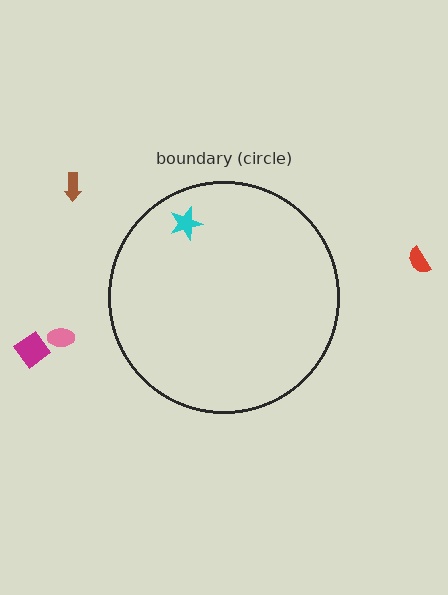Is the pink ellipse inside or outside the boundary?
Outside.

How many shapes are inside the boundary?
1 inside, 4 outside.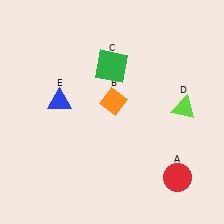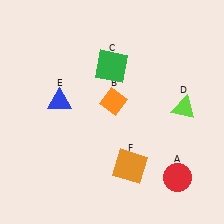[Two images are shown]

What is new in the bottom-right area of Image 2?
An orange square (F) was added in the bottom-right area of Image 2.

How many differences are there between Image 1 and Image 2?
There is 1 difference between the two images.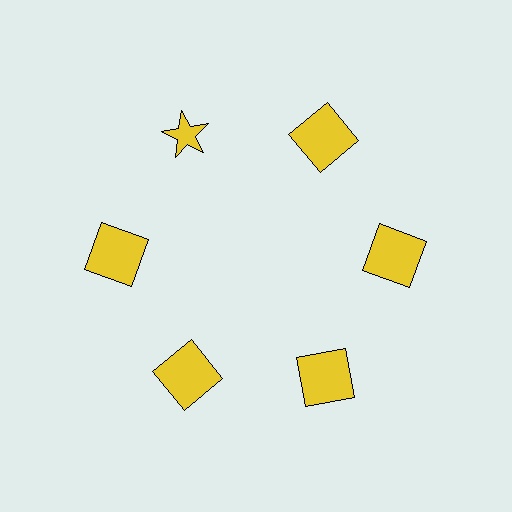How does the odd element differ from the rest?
It has a different shape: star instead of square.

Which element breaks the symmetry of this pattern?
The yellow star at roughly the 11 o'clock position breaks the symmetry. All other shapes are yellow squares.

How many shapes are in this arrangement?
There are 6 shapes arranged in a ring pattern.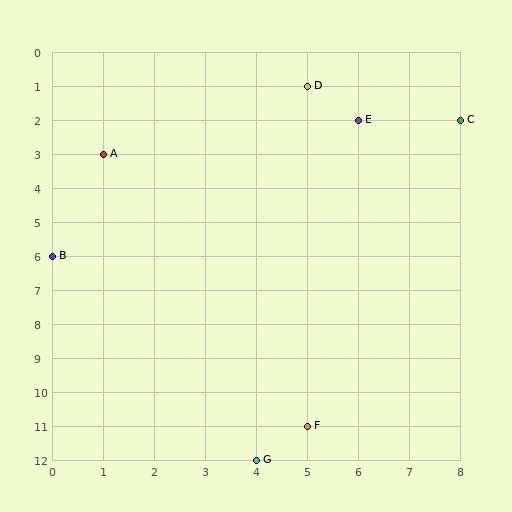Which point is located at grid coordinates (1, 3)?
Point A is at (1, 3).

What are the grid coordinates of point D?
Point D is at grid coordinates (5, 1).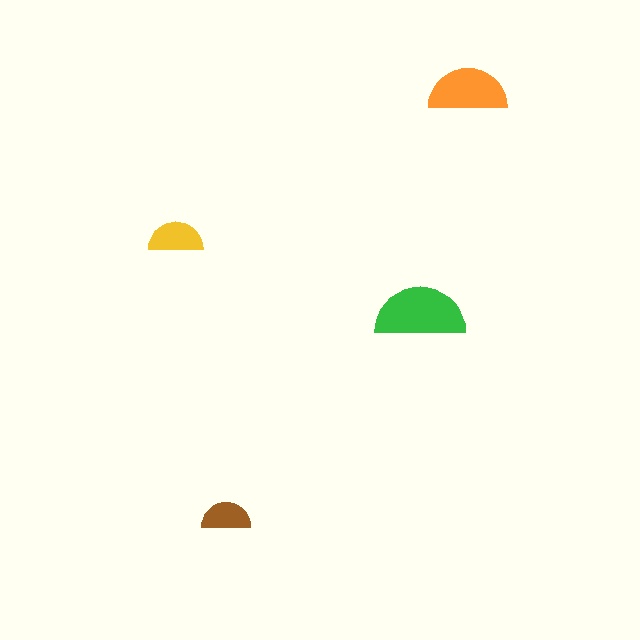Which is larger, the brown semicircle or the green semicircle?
The green one.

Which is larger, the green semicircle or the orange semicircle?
The green one.